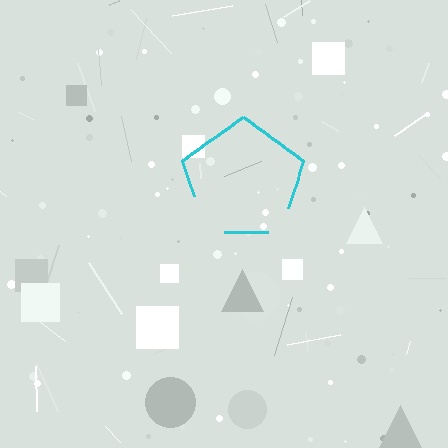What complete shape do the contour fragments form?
The contour fragments form a pentagon.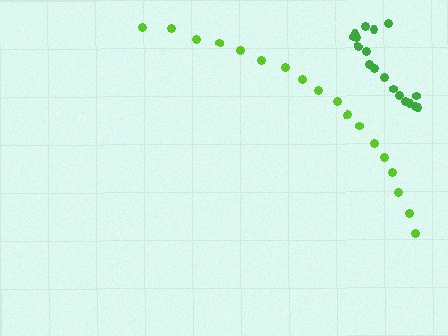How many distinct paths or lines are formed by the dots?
There are 2 distinct paths.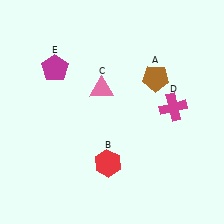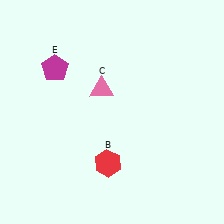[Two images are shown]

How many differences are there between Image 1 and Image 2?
There are 2 differences between the two images.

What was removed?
The magenta cross (D), the brown pentagon (A) were removed in Image 2.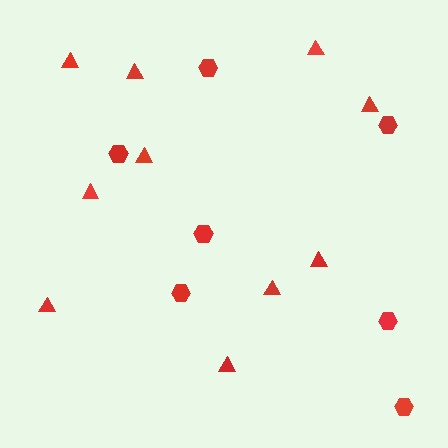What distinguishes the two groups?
There are 2 groups: one group of hexagons (7) and one group of triangles (10).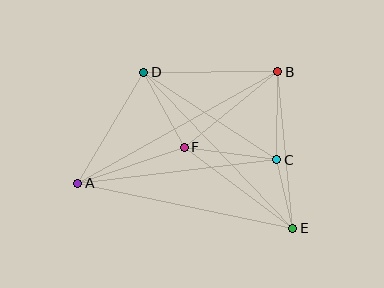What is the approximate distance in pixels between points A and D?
The distance between A and D is approximately 129 pixels.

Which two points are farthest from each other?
Points A and B are farthest from each other.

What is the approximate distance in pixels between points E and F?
The distance between E and F is approximately 135 pixels.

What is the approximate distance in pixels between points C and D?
The distance between C and D is approximately 160 pixels.